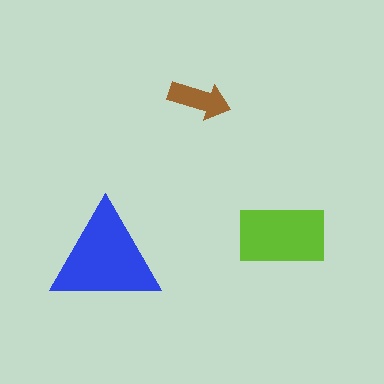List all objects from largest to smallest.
The blue triangle, the lime rectangle, the brown arrow.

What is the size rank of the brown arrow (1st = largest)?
3rd.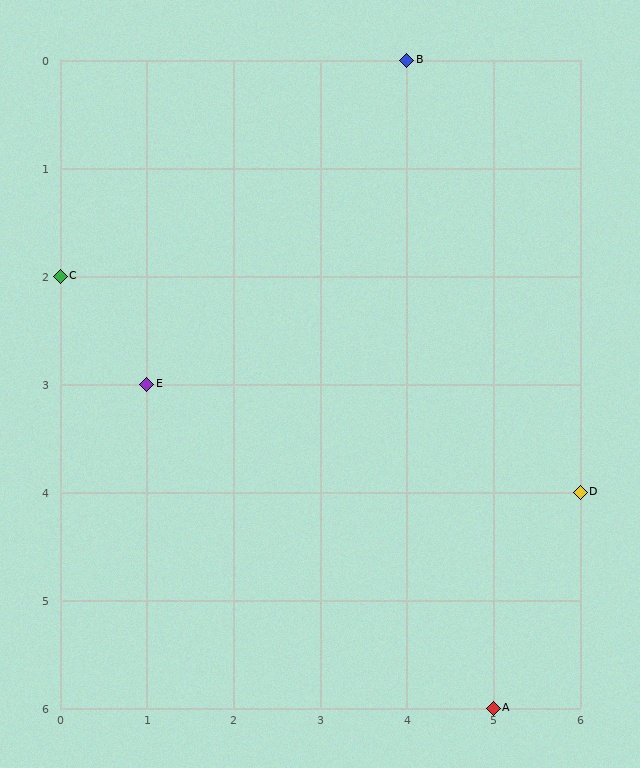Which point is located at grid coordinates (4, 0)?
Point B is at (4, 0).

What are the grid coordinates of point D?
Point D is at grid coordinates (6, 4).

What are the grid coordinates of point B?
Point B is at grid coordinates (4, 0).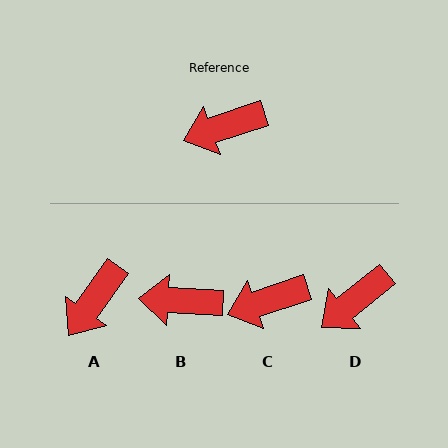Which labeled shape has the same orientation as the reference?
C.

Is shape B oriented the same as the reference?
No, it is off by about 22 degrees.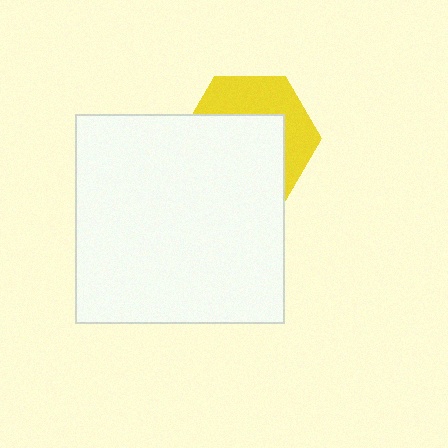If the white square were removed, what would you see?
You would see the complete yellow hexagon.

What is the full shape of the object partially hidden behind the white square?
The partially hidden object is a yellow hexagon.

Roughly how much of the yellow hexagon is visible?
A small part of it is visible (roughly 40%).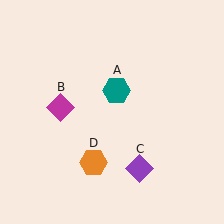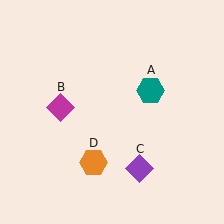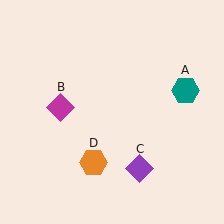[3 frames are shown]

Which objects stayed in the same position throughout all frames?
Magenta diamond (object B) and purple diamond (object C) and orange hexagon (object D) remained stationary.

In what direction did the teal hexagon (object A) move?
The teal hexagon (object A) moved right.